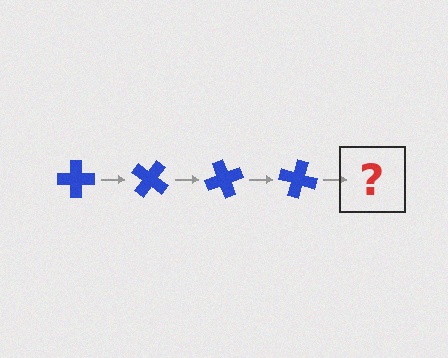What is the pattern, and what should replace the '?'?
The pattern is that the cross rotates 35 degrees each step. The '?' should be a blue cross rotated 140 degrees.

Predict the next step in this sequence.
The next step is a blue cross rotated 140 degrees.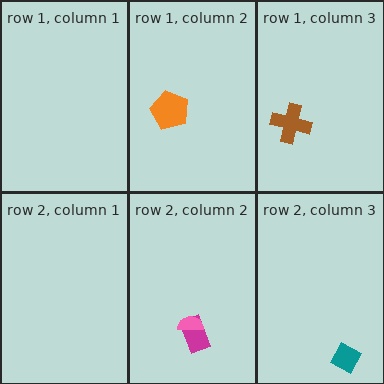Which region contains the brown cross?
The row 1, column 3 region.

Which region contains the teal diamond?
The row 2, column 3 region.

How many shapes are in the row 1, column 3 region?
1.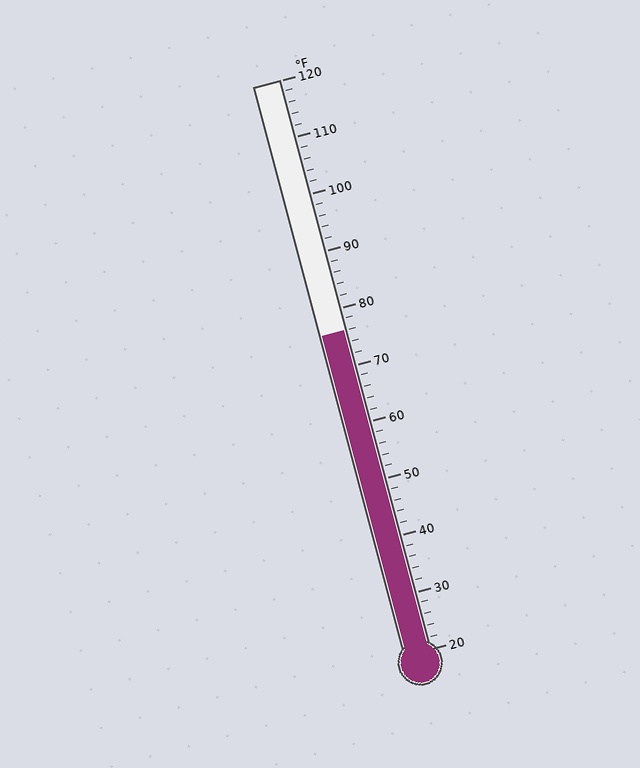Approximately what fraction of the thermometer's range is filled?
The thermometer is filled to approximately 55% of its range.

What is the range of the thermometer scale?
The thermometer scale ranges from 20°F to 120°F.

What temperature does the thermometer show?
The thermometer shows approximately 76°F.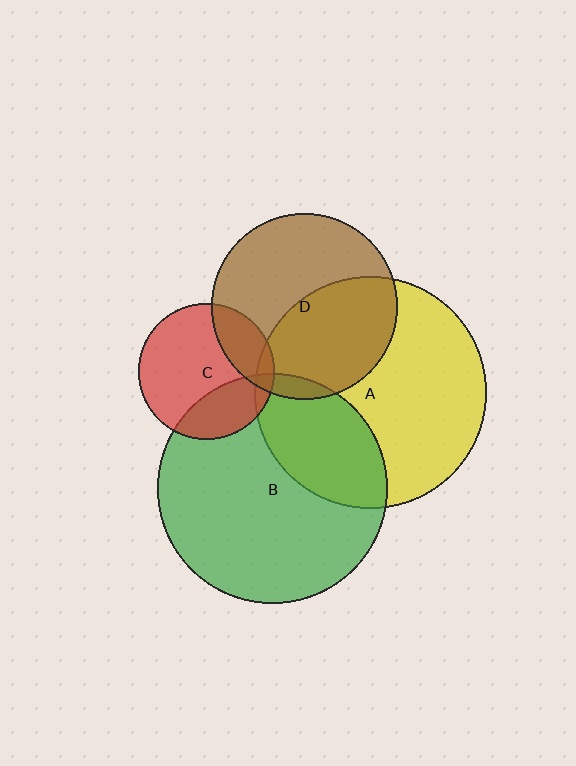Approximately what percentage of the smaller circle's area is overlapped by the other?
Approximately 25%.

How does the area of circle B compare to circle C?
Approximately 2.9 times.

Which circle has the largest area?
Circle A (yellow).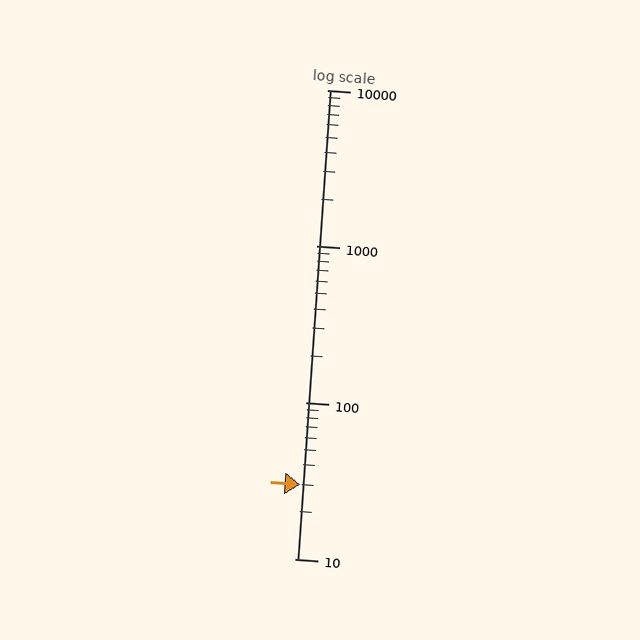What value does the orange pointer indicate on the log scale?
The pointer indicates approximately 30.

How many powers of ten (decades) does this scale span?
The scale spans 3 decades, from 10 to 10000.